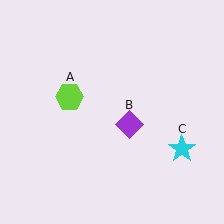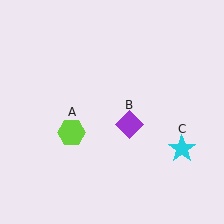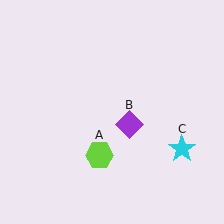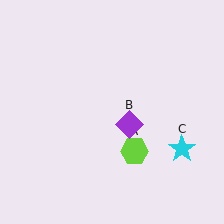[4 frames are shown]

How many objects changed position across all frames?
1 object changed position: lime hexagon (object A).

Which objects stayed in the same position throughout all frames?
Purple diamond (object B) and cyan star (object C) remained stationary.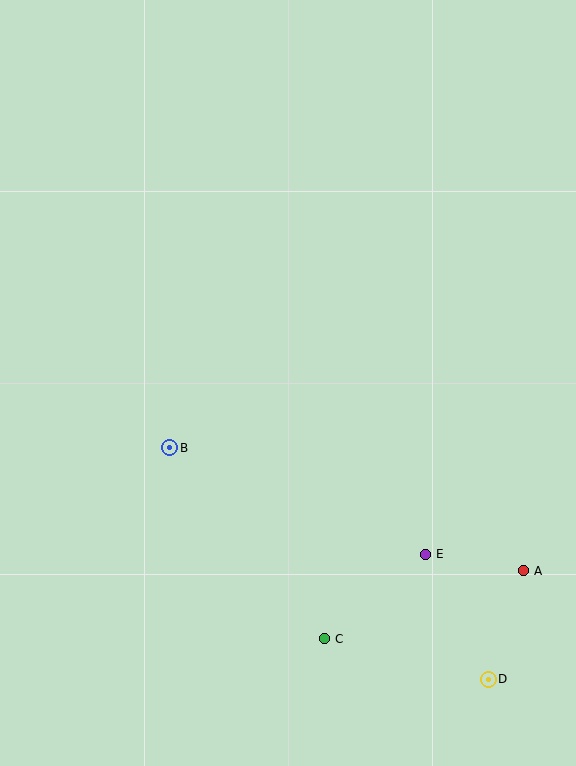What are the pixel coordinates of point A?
Point A is at (524, 571).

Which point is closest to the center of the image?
Point B at (170, 448) is closest to the center.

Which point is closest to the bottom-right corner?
Point D is closest to the bottom-right corner.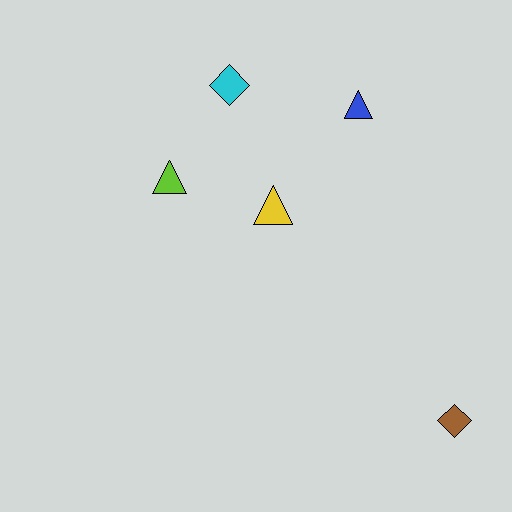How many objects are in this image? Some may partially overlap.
There are 5 objects.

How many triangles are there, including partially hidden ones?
There are 3 triangles.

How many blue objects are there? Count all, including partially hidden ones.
There is 1 blue object.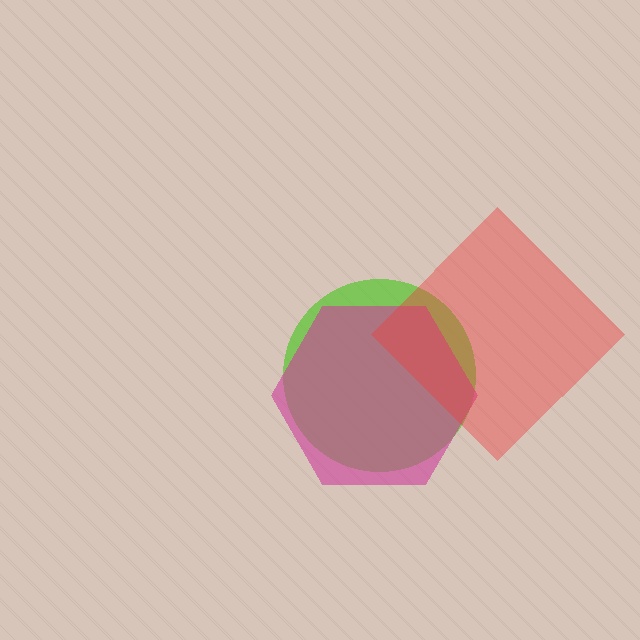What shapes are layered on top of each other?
The layered shapes are: a lime circle, a magenta hexagon, a red diamond.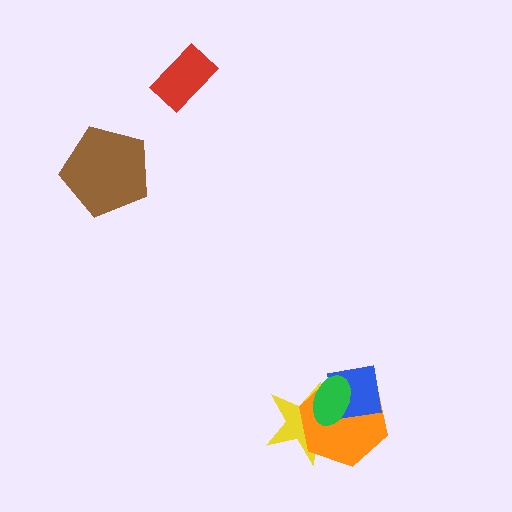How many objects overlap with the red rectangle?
0 objects overlap with the red rectangle.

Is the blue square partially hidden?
Yes, it is partially covered by another shape.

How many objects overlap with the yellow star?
3 objects overlap with the yellow star.